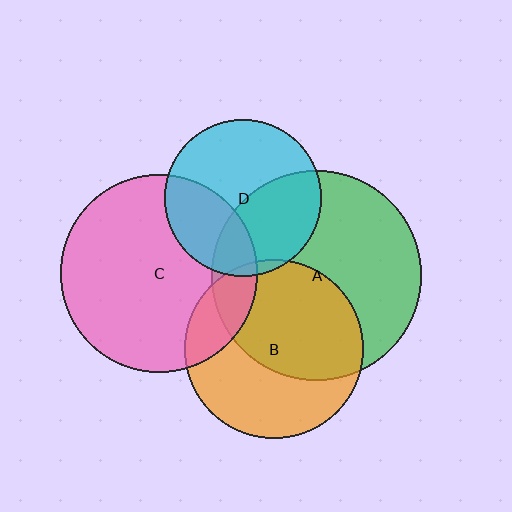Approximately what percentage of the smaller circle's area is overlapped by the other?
Approximately 40%.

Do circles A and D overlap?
Yes.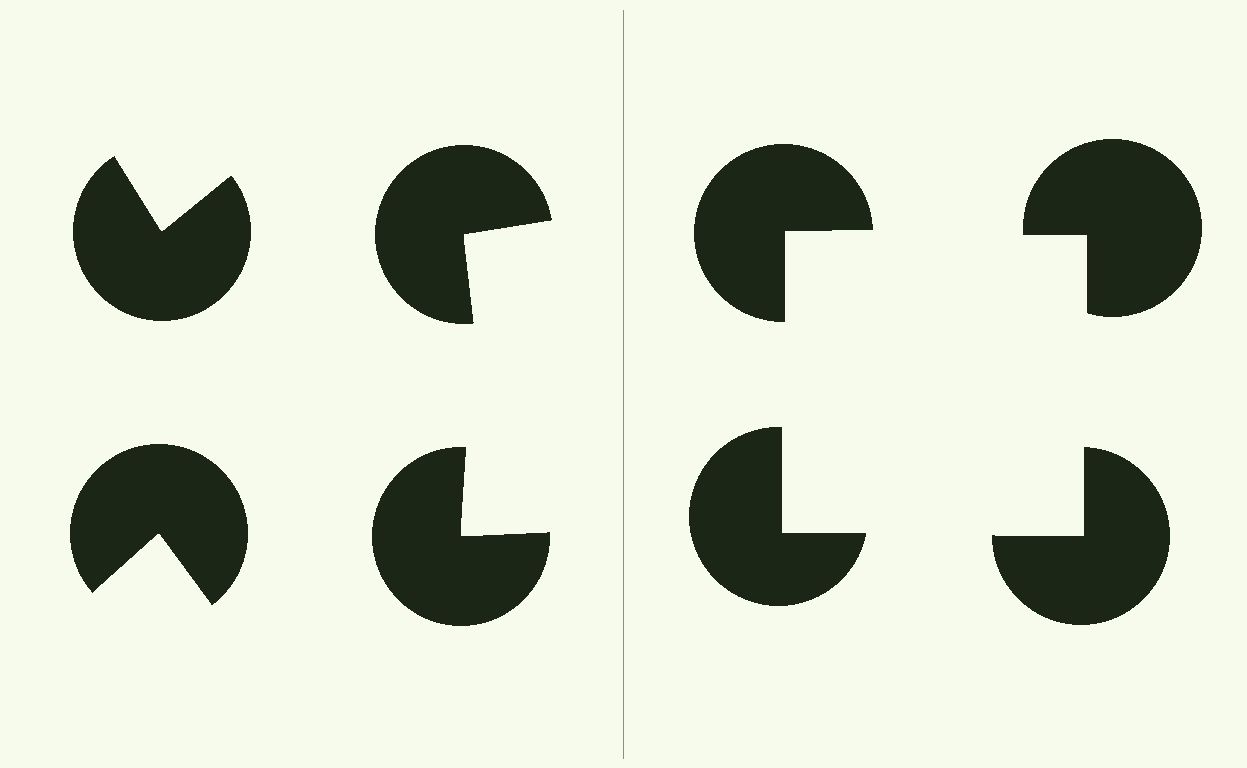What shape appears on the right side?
An illusory square.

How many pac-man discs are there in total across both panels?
8 — 4 on each side.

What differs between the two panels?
The pac-man discs are positioned identically on both sides; only the wedge orientations differ. On the right they align to a square; on the left they are misaligned.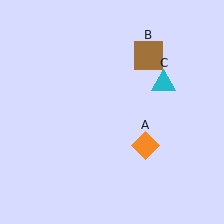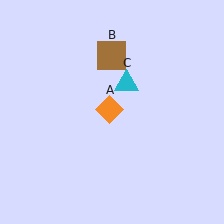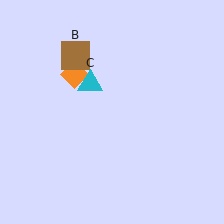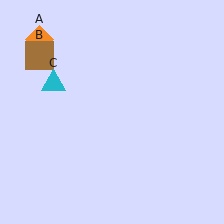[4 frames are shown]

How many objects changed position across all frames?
3 objects changed position: orange diamond (object A), brown square (object B), cyan triangle (object C).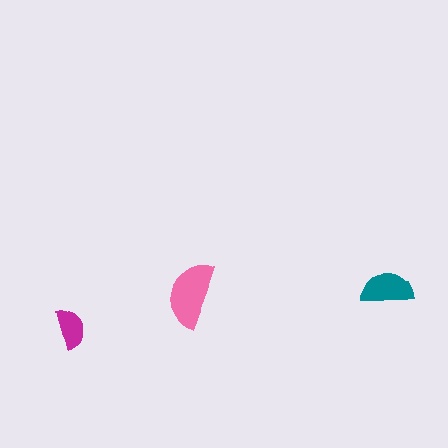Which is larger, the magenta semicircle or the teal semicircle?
The teal one.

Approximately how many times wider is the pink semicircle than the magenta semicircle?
About 1.5 times wider.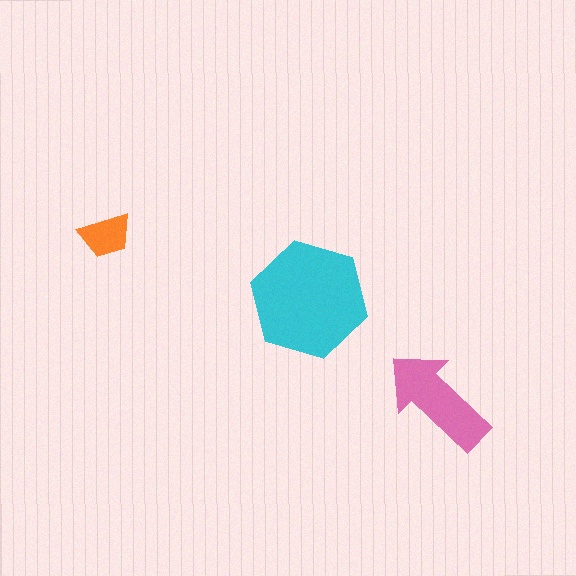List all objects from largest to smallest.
The cyan hexagon, the pink arrow, the orange trapezoid.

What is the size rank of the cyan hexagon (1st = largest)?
1st.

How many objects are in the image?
There are 3 objects in the image.